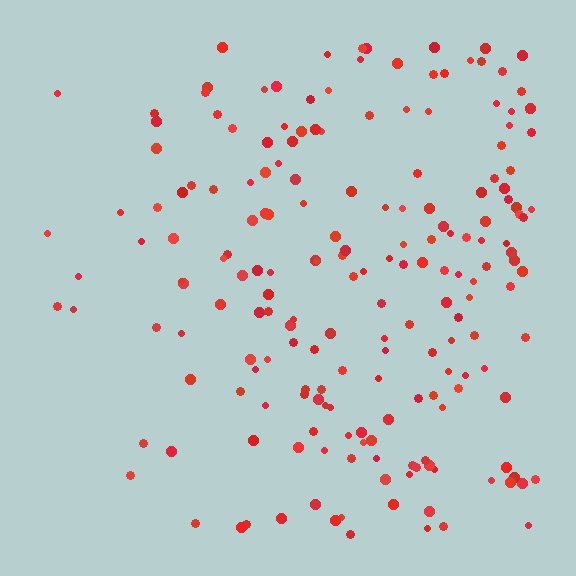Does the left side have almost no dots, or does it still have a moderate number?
Still a moderate number, just noticeably fewer than the right.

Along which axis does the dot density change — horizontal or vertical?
Horizontal.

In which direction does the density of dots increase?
From left to right, with the right side densest.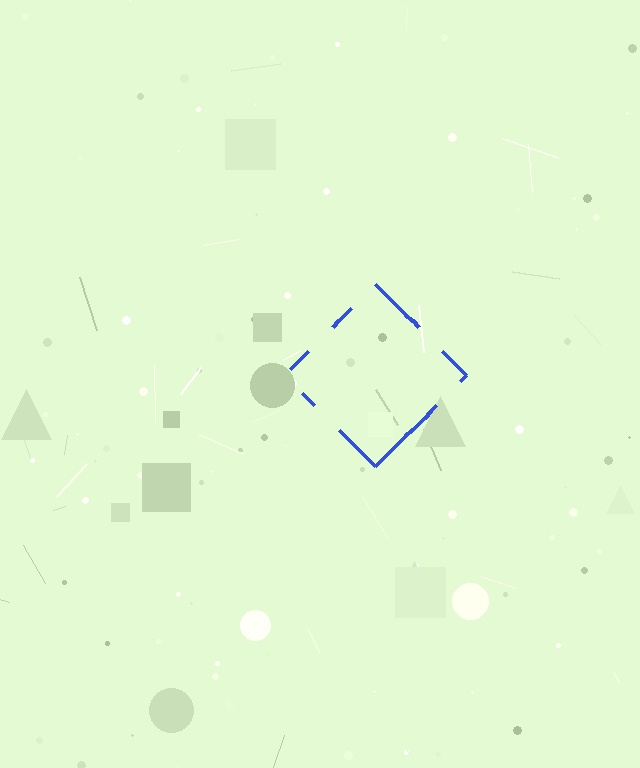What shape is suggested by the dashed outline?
The dashed outline suggests a diamond.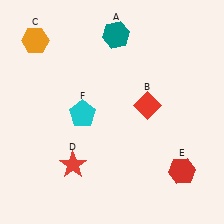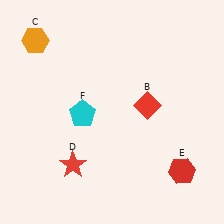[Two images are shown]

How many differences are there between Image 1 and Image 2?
There is 1 difference between the two images.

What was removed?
The teal hexagon (A) was removed in Image 2.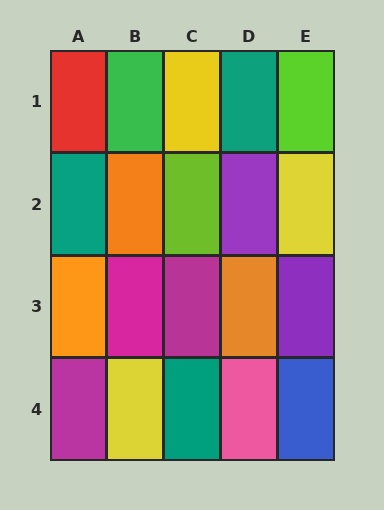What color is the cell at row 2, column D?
Purple.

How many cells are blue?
1 cell is blue.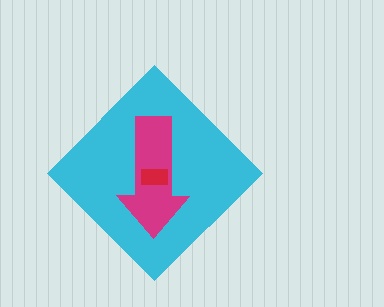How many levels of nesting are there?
3.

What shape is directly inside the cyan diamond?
The magenta arrow.